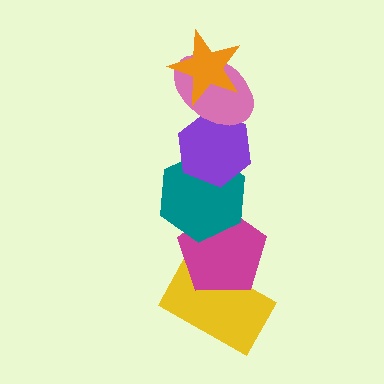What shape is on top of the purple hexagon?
The pink ellipse is on top of the purple hexagon.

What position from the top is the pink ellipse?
The pink ellipse is 2nd from the top.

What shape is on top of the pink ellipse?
The orange star is on top of the pink ellipse.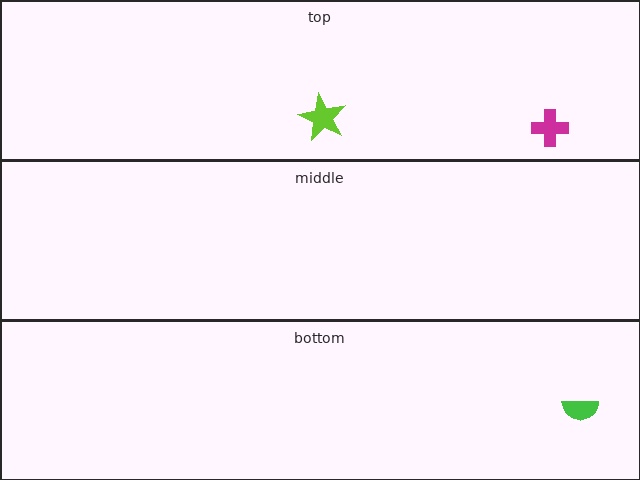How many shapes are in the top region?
2.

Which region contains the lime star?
The top region.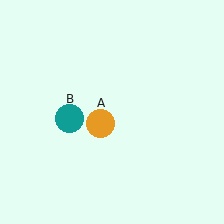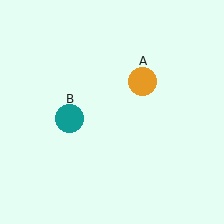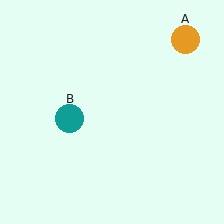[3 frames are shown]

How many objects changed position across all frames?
1 object changed position: orange circle (object A).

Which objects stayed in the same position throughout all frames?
Teal circle (object B) remained stationary.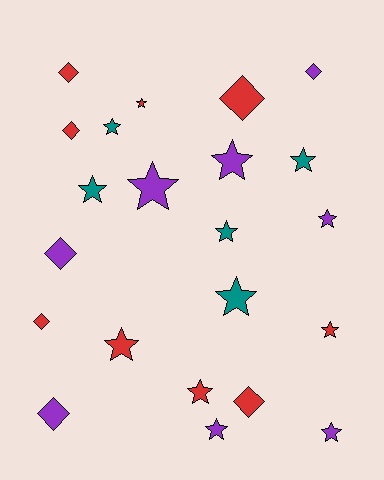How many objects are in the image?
There are 22 objects.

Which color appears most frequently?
Red, with 9 objects.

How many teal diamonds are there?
There are no teal diamonds.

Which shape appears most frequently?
Star, with 14 objects.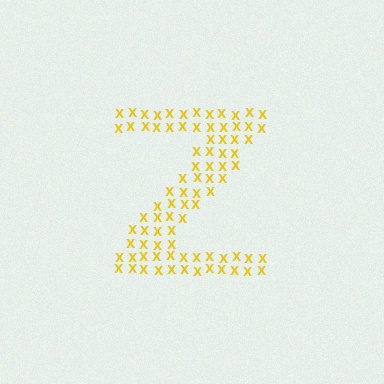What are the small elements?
The small elements are letter X's.